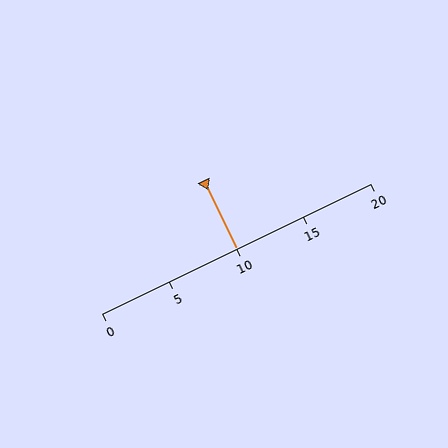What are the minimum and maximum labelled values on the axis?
The axis runs from 0 to 20.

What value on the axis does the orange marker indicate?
The marker indicates approximately 10.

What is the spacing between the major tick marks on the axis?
The major ticks are spaced 5 apart.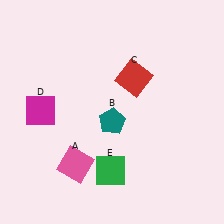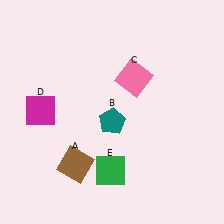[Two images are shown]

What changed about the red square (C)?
In Image 1, C is red. In Image 2, it changed to pink.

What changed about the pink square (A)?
In Image 1, A is pink. In Image 2, it changed to brown.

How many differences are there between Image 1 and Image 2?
There are 2 differences between the two images.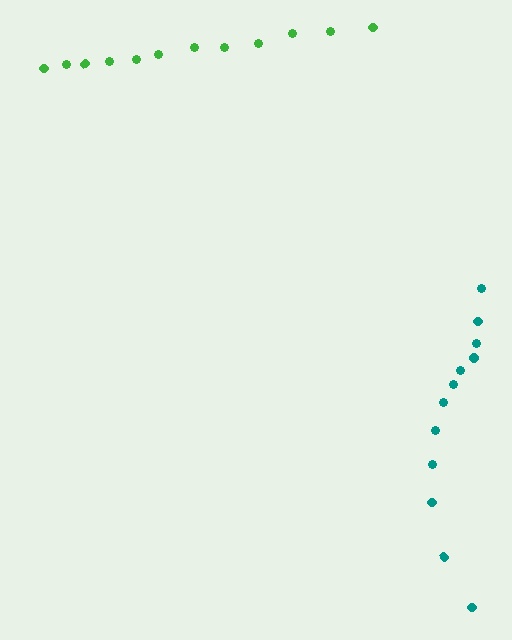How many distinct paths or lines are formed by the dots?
There are 2 distinct paths.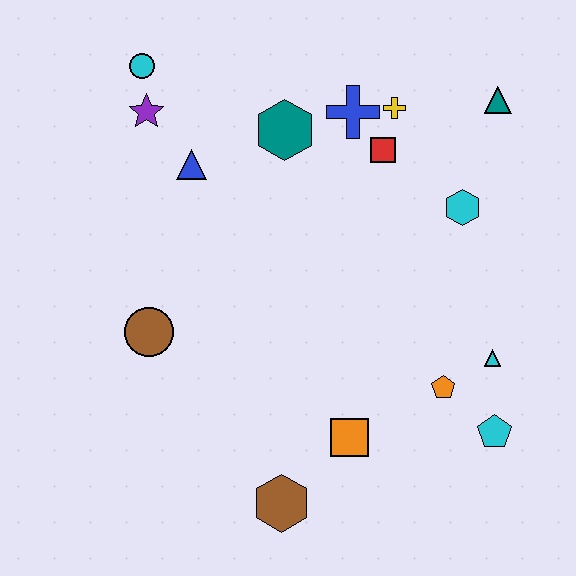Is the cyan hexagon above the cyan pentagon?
Yes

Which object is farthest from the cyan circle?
The cyan pentagon is farthest from the cyan circle.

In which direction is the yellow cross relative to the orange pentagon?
The yellow cross is above the orange pentagon.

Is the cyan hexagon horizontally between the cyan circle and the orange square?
No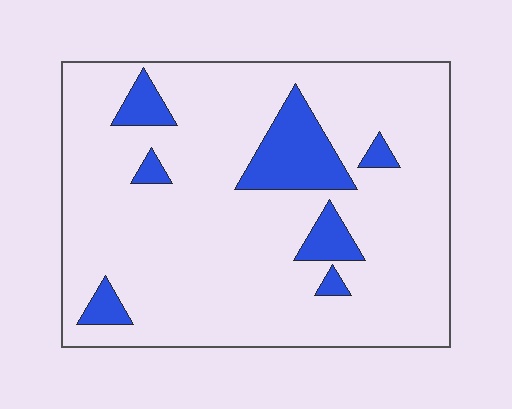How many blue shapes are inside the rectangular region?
7.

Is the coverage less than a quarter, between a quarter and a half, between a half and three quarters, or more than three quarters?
Less than a quarter.